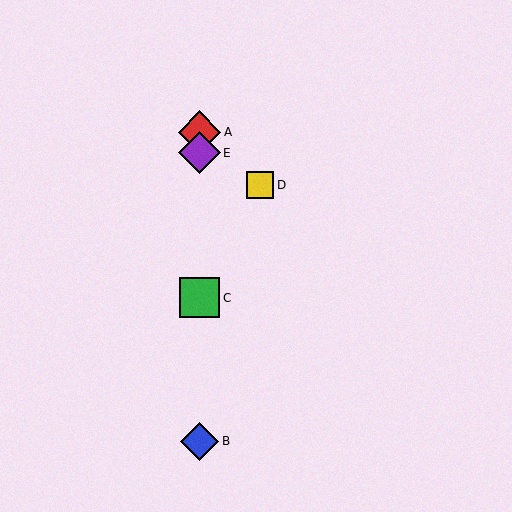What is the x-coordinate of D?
Object D is at x≈260.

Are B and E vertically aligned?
Yes, both are at x≈200.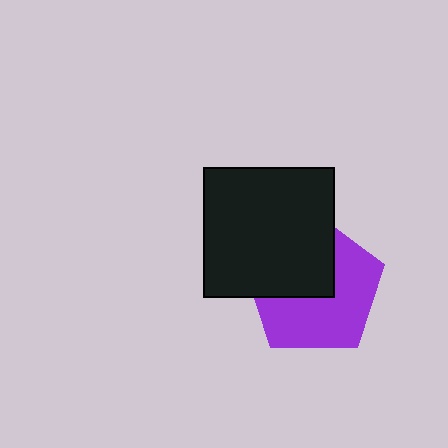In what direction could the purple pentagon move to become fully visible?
The purple pentagon could move toward the lower-right. That would shift it out from behind the black square entirely.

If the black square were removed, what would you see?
You would see the complete purple pentagon.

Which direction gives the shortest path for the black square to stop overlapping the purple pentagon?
Moving toward the upper-left gives the shortest separation.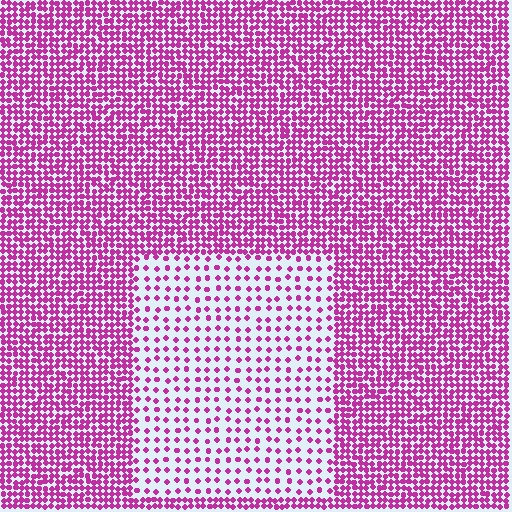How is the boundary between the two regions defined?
The boundary is defined by a change in element density (approximately 2.8x ratio). All elements are the same color, size, and shape.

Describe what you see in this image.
The image contains small magenta elements arranged at two different densities. A rectangle-shaped region is visible where the elements are less densely packed than the surrounding area.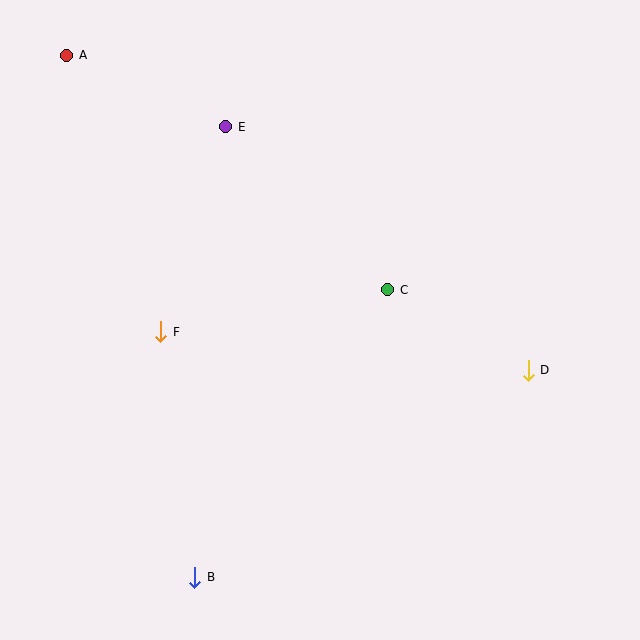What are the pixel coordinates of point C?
Point C is at (388, 290).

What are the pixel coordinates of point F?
Point F is at (161, 332).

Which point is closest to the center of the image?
Point C at (388, 290) is closest to the center.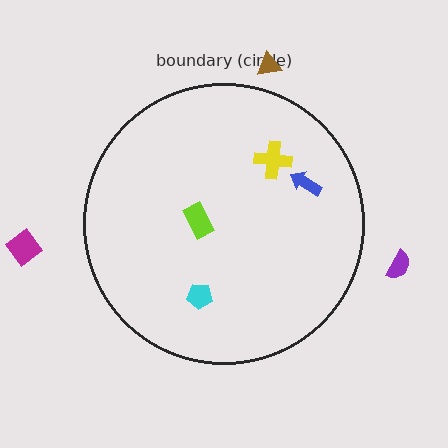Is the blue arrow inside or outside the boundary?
Inside.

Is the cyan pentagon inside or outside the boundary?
Inside.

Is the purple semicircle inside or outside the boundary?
Outside.